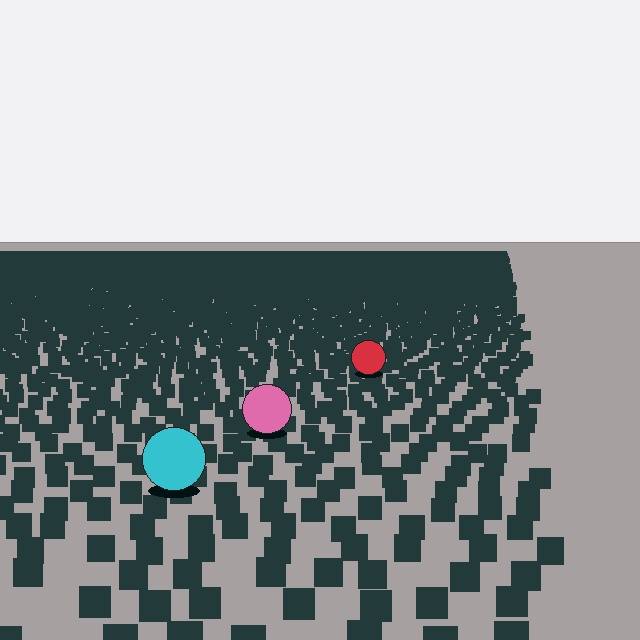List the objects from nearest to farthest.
From nearest to farthest: the cyan circle, the pink circle, the red circle.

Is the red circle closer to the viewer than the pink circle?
No. The pink circle is closer — you can tell from the texture gradient: the ground texture is coarser near it.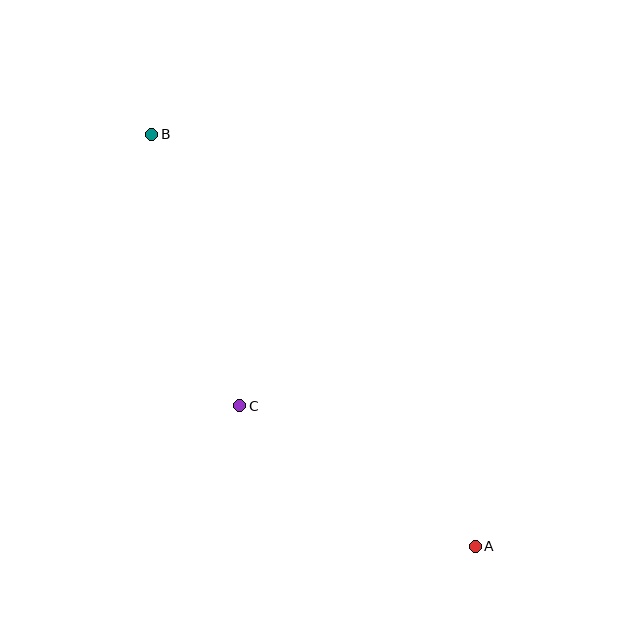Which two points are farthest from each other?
Points A and B are farthest from each other.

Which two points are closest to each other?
Points A and C are closest to each other.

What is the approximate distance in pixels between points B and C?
The distance between B and C is approximately 286 pixels.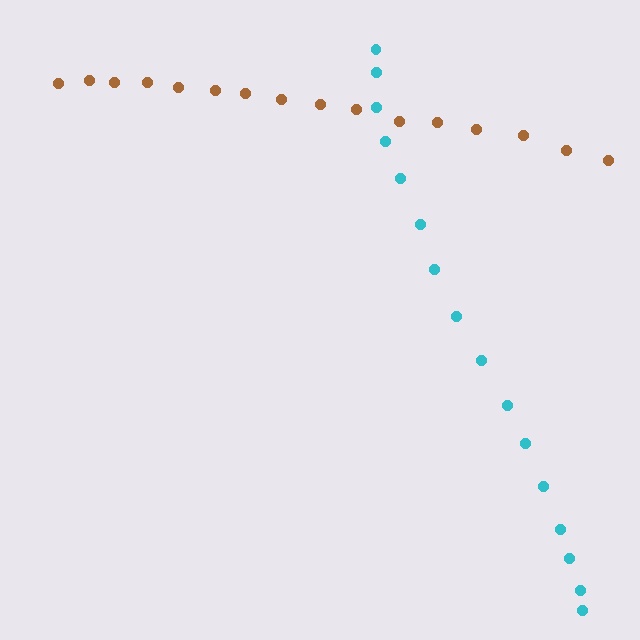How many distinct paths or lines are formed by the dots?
There are 2 distinct paths.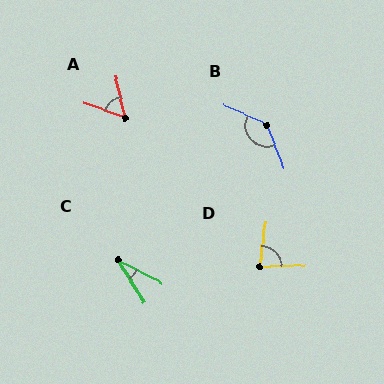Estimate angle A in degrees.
Approximately 56 degrees.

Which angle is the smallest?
C, at approximately 30 degrees.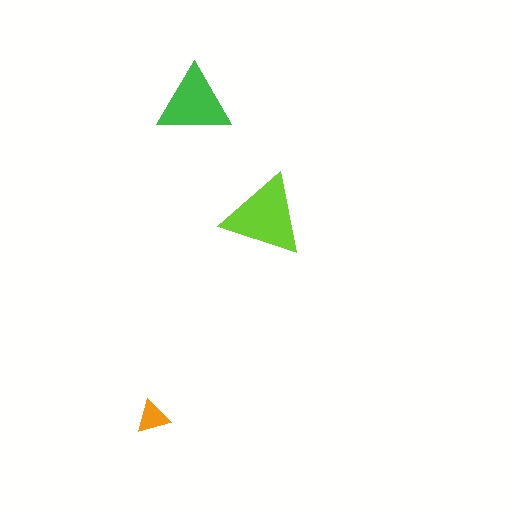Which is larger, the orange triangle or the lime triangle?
The lime one.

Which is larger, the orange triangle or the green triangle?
The green one.